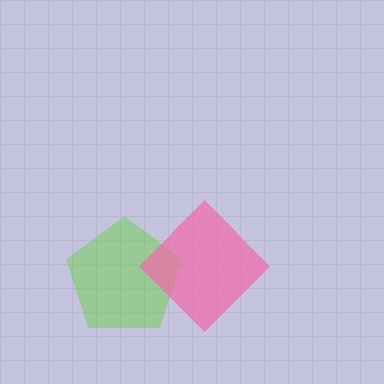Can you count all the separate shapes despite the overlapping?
Yes, there are 2 separate shapes.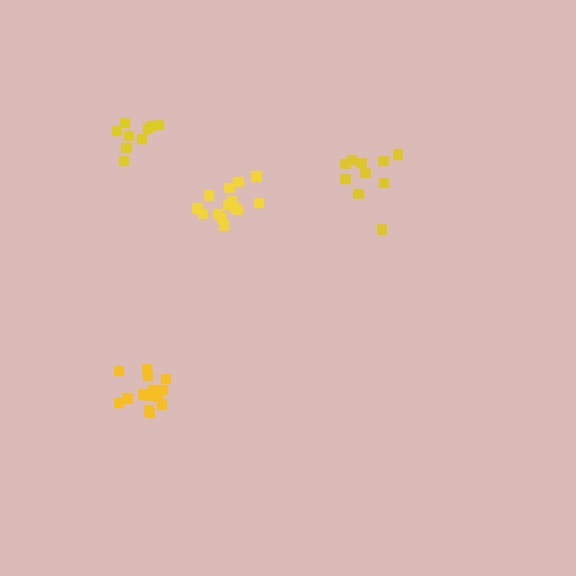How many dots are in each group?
Group 1: 14 dots, Group 2: 10 dots, Group 3: 14 dots, Group 4: 9 dots (47 total).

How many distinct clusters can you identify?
There are 4 distinct clusters.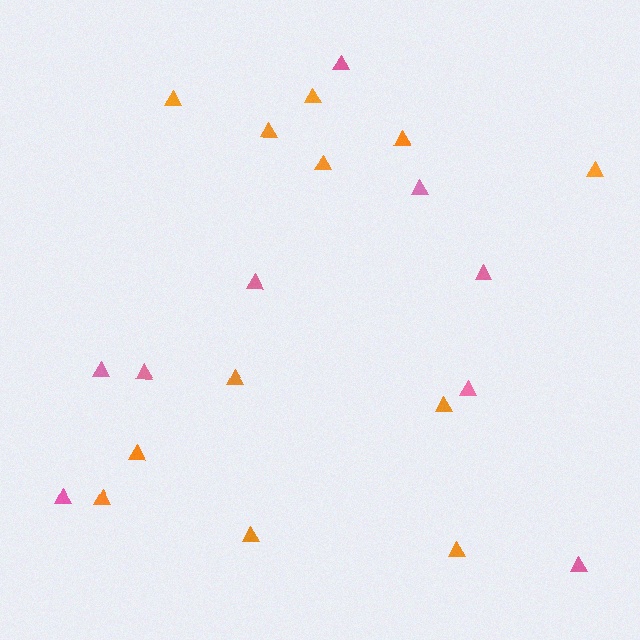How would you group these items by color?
There are 2 groups: one group of pink triangles (9) and one group of orange triangles (12).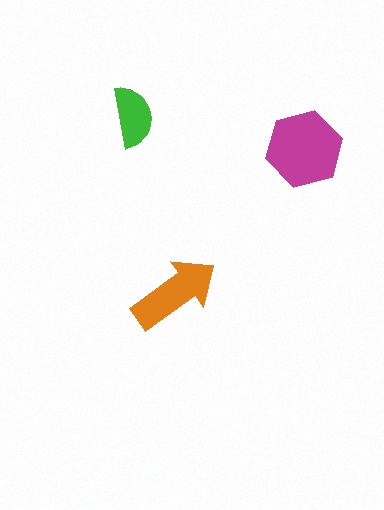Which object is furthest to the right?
The magenta hexagon is rightmost.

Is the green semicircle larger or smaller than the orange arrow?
Smaller.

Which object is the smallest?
The green semicircle.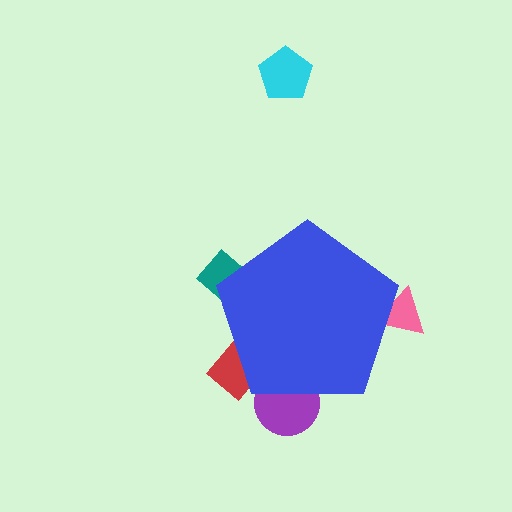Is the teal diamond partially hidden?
Yes, the teal diamond is partially hidden behind the blue pentagon.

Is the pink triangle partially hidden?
Yes, the pink triangle is partially hidden behind the blue pentagon.